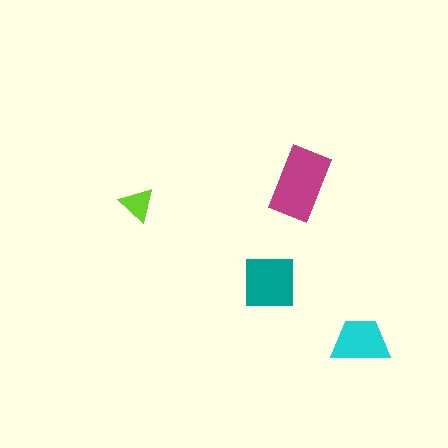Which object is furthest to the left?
The lime triangle is leftmost.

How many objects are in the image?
There are 4 objects in the image.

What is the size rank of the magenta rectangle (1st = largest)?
1st.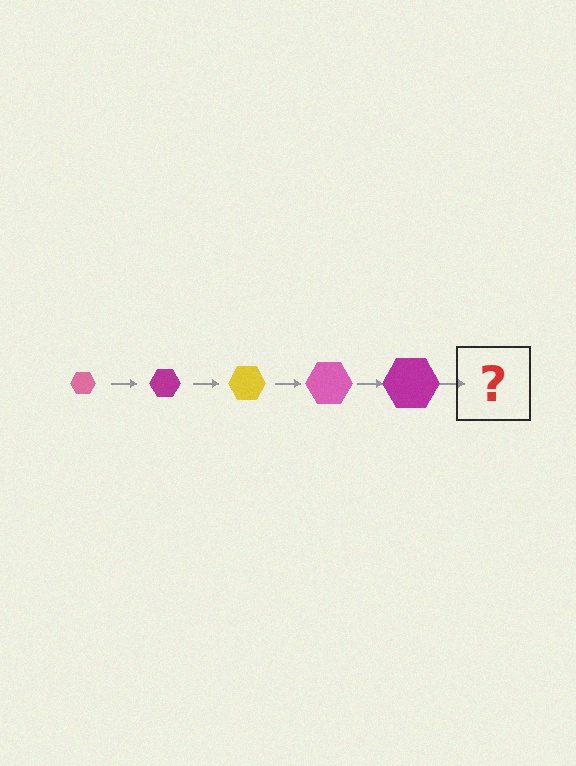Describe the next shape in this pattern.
It should be a yellow hexagon, larger than the previous one.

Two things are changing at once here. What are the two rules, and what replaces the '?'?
The two rules are that the hexagon grows larger each step and the color cycles through pink, magenta, and yellow. The '?' should be a yellow hexagon, larger than the previous one.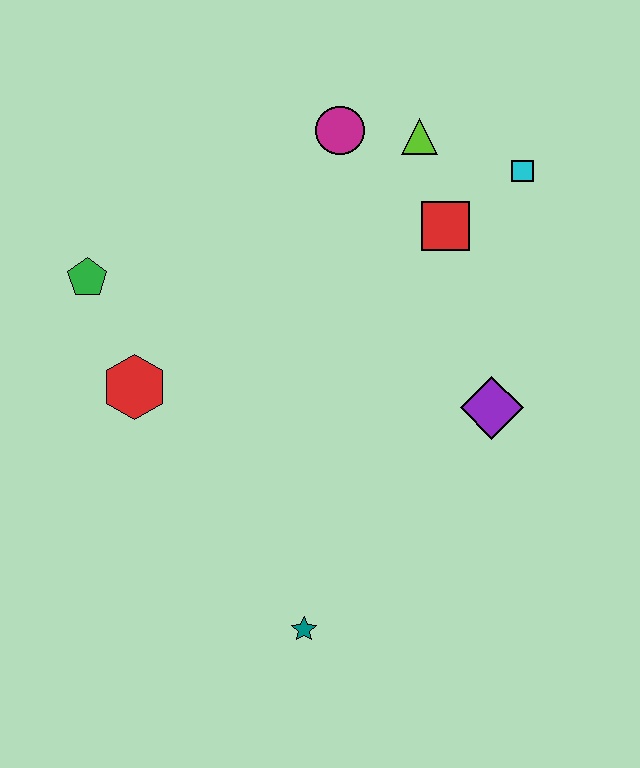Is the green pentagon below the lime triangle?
Yes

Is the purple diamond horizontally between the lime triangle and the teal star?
No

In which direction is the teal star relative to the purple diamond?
The teal star is below the purple diamond.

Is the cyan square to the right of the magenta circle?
Yes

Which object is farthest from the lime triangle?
The teal star is farthest from the lime triangle.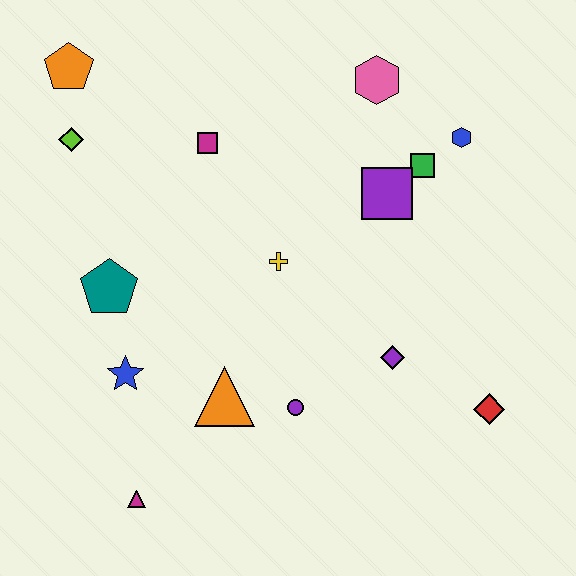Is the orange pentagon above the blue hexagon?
Yes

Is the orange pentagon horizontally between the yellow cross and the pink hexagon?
No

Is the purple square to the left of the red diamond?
Yes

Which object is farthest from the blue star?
The blue hexagon is farthest from the blue star.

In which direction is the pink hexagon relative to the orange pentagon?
The pink hexagon is to the right of the orange pentagon.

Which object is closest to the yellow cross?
The purple square is closest to the yellow cross.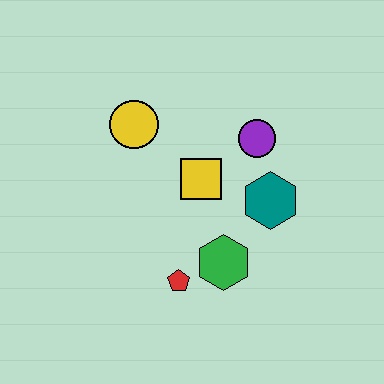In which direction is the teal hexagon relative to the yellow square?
The teal hexagon is to the right of the yellow square.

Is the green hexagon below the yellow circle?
Yes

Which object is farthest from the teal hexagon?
The yellow circle is farthest from the teal hexagon.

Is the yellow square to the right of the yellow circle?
Yes